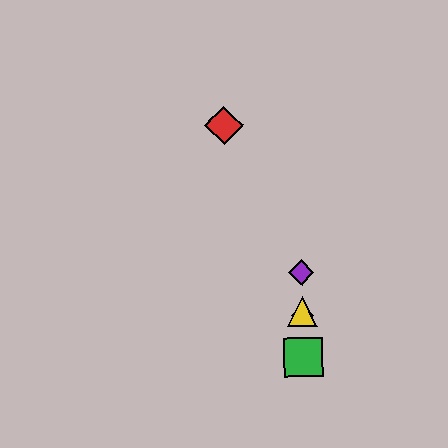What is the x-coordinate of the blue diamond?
The blue diamond is at x≈302.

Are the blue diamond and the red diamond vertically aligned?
No, the blue diamond is at x≈302 and the red diamond is at x≈224.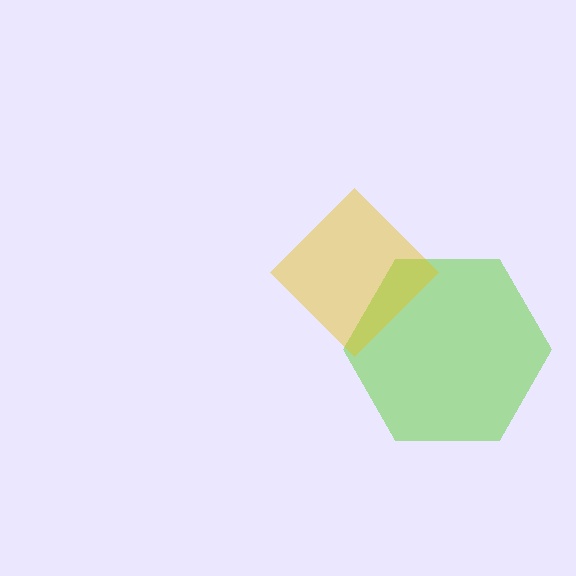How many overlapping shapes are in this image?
There are 2 overlapping shapes in the image.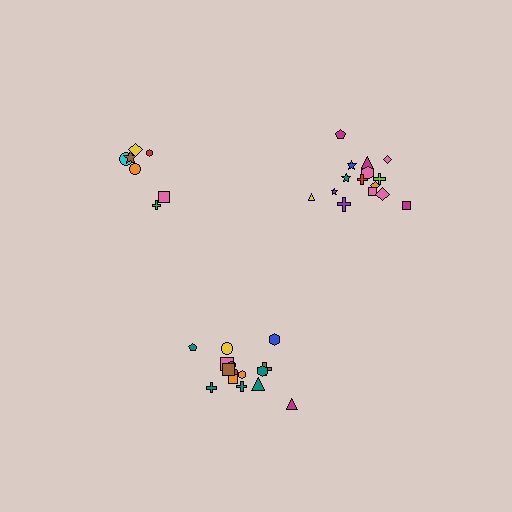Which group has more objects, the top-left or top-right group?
The top-right group.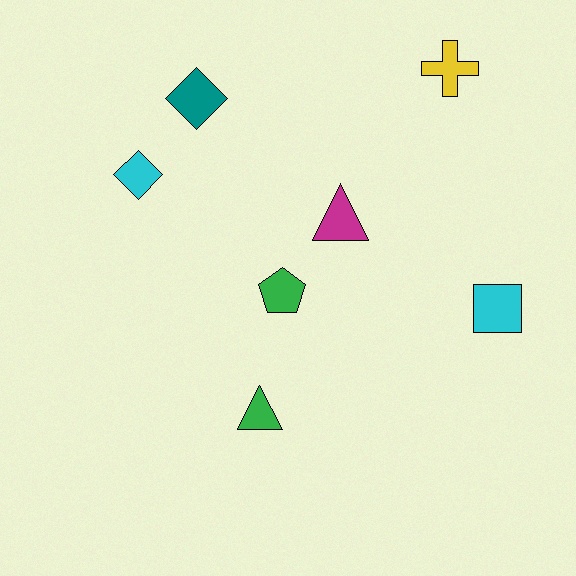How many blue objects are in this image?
There are no blue objects.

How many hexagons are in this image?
There are no hexagons.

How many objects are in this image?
There are 7 objects.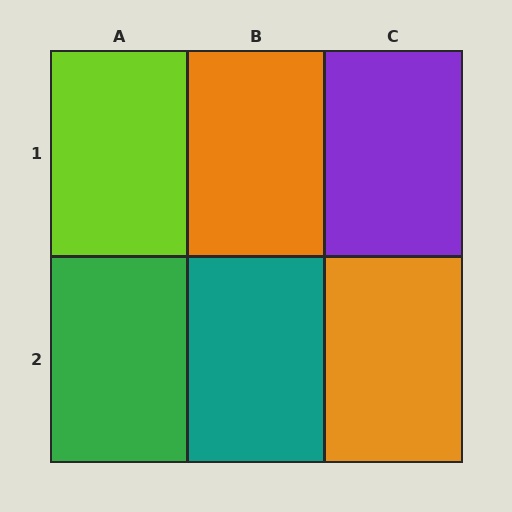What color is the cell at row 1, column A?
Lime.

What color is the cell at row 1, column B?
Orange.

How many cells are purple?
1 cell is purple.